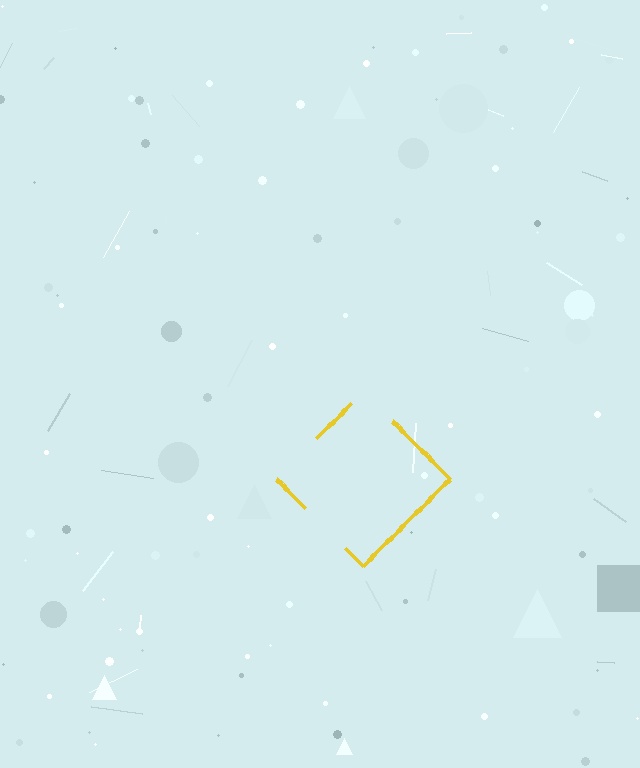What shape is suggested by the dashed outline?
The dashed outline suggests a diamond.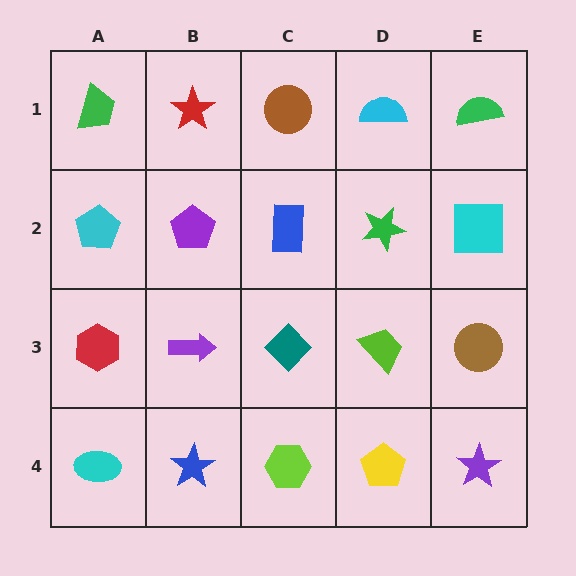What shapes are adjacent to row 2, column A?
A green trapezoid (row 1, column A), a red hexagon (row 3, column A), a purple pentagon (row 2, column B).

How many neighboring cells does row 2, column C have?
4.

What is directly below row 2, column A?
A red hexagon.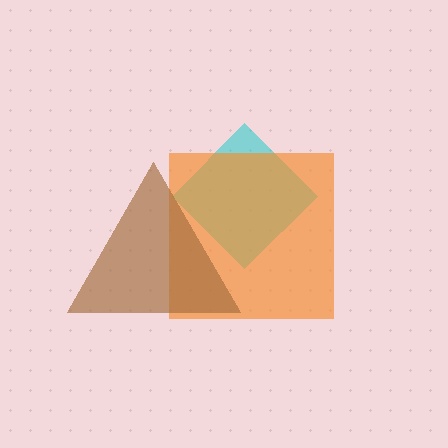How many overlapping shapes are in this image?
There are 3 overlapping shapes in the image.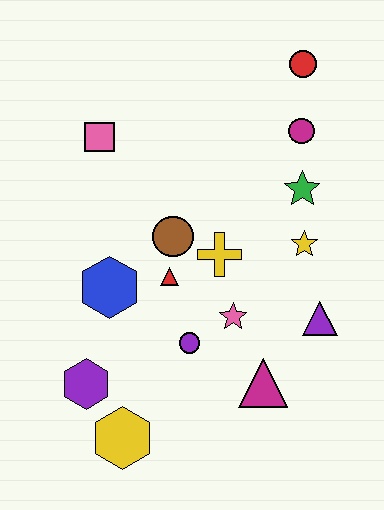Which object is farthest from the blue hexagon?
The red circle is farthest from the blue hexagon.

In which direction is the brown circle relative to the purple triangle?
The brown circle is to the left of the purple triangle.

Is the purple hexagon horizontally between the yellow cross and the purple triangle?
No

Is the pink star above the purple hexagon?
Yes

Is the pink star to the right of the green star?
No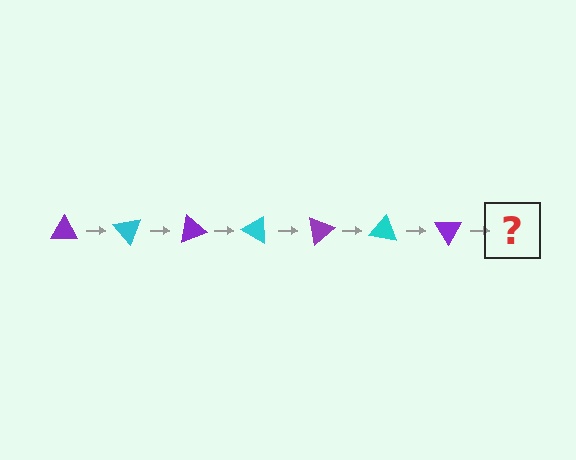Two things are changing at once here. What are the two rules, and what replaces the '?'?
The two rules are that it rotates 50 degrees each step and the color cycles through purple and cyan. The '?' should be a cyan triangle, rotated 350 degrees from the start.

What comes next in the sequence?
The next element should be a cyan triangle, rotated 350 degrees from the start.